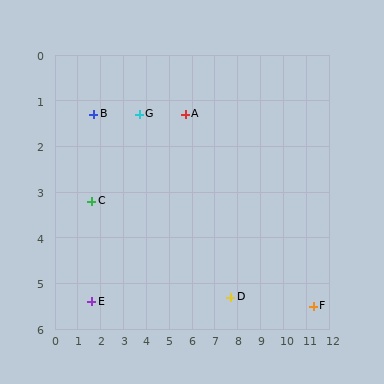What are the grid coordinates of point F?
Point F is at approximately (11.3, 5.5).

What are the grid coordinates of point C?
Point C is at approximately (1.6, 3.2).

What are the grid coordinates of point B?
Point B is at approximately (1.7, 1.3).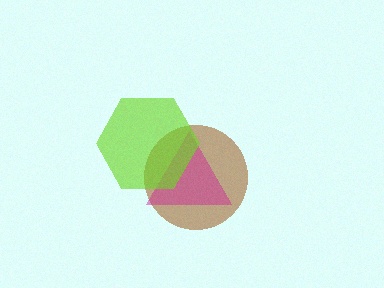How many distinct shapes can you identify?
There are 3 distinct shapes: a brown circle, a magenta triangle, a lime hexagon.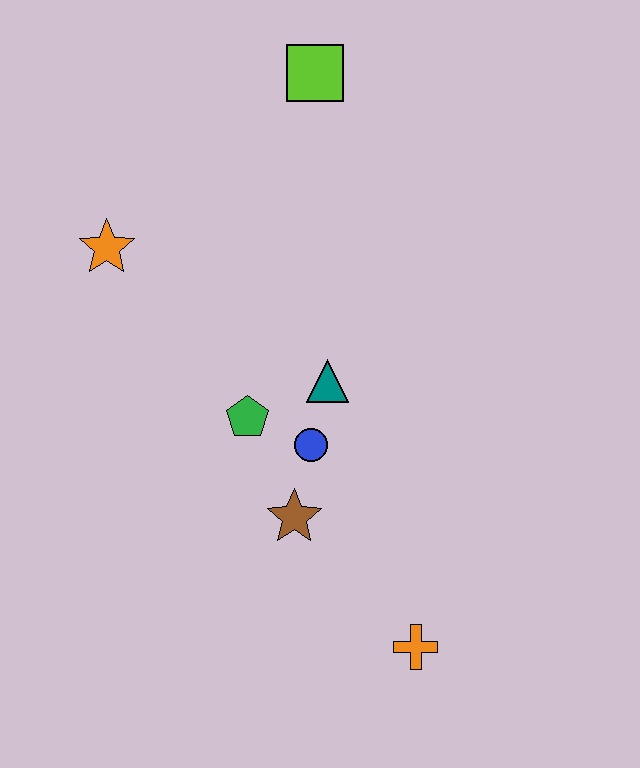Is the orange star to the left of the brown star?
Yes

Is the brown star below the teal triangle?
Yes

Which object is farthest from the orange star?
The orange cross is farthest from the orange star.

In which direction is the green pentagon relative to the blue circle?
The green pentagon is to the left of the blue circle.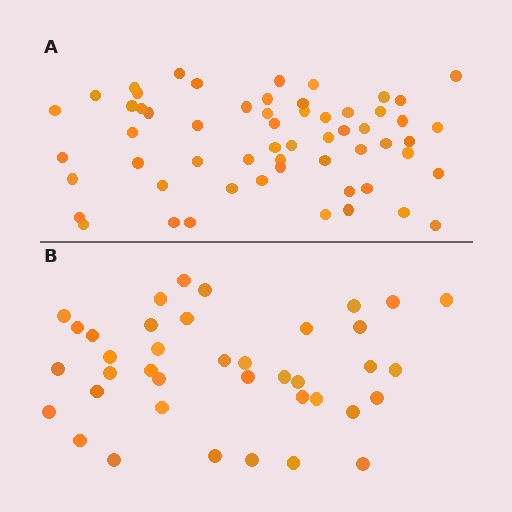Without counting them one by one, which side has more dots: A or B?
Region A (the top region) has more dots.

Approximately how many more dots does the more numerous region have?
Region A has approximately 20 more dots than region B.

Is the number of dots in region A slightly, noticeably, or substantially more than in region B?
Region A has substantially more. The ratio is roughly 1.5 to 1.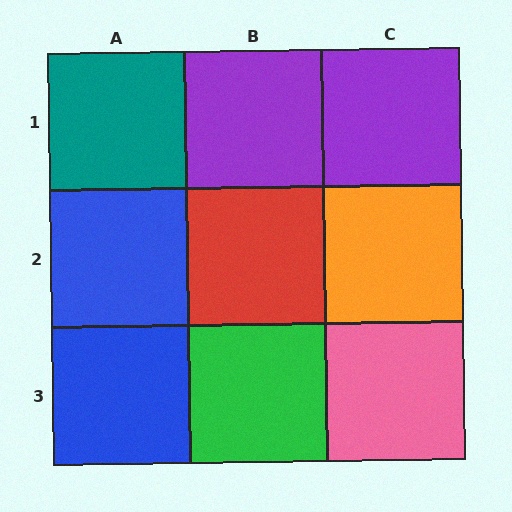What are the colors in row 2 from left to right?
Blue, red, orange.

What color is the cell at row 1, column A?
Teal.